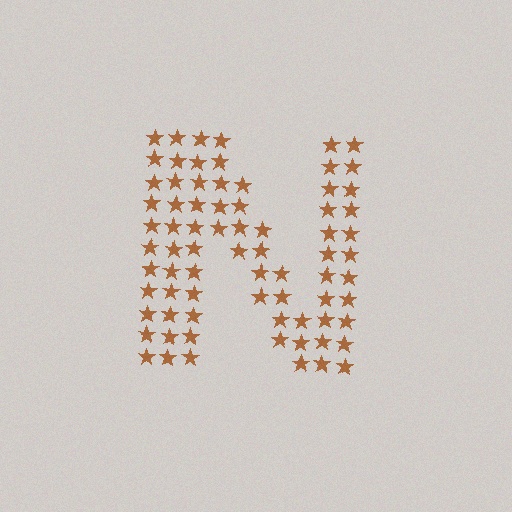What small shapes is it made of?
It is made of small stars.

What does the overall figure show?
The overall figure shows the letter N.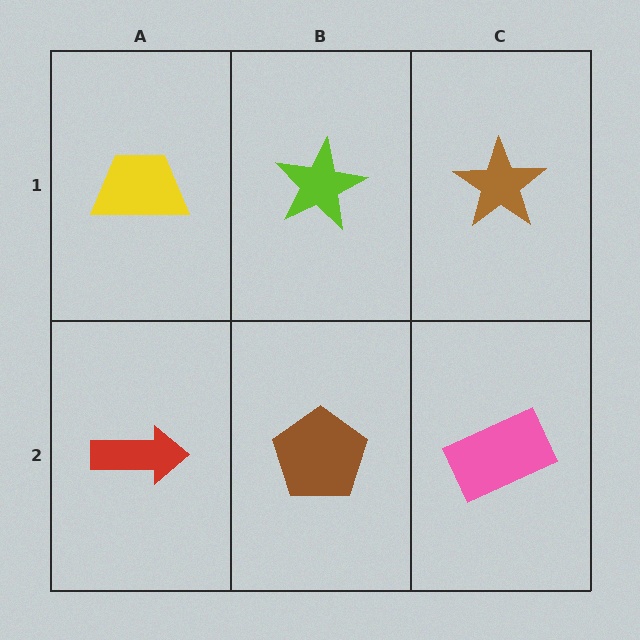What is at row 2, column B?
A brown pentagon.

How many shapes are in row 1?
3 shapes.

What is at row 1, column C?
A brown star.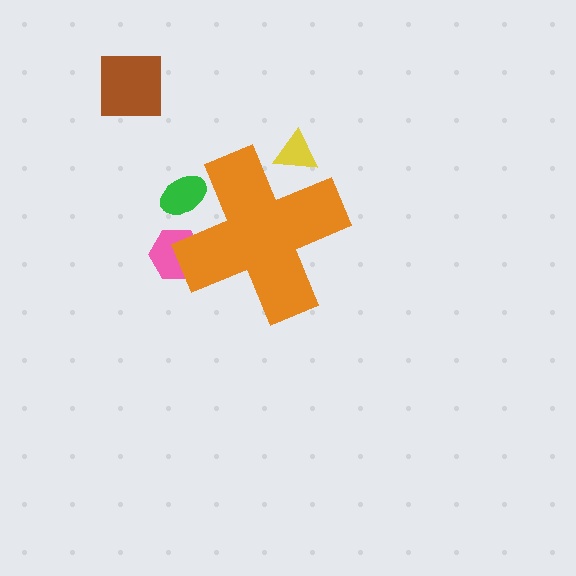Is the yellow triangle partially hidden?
Yes, the yellow triangle is partially hidden behind the orange cross.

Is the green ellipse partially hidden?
Yes, the green ellipse is partially hidden behind the orange cross.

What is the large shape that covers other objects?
An orange cross.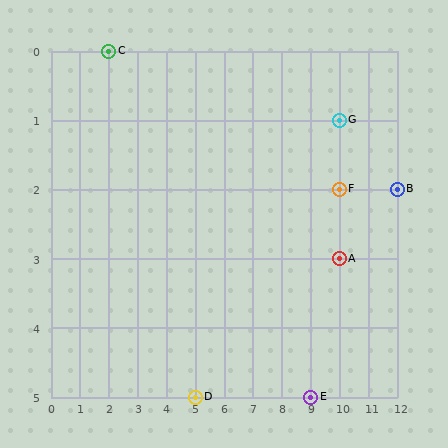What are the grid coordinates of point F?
Point F is at grid coordinates (10, 2).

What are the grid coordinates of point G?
Point G is at grid coordinates (10, 1).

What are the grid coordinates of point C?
Point C is at grid coordinates (2, 0).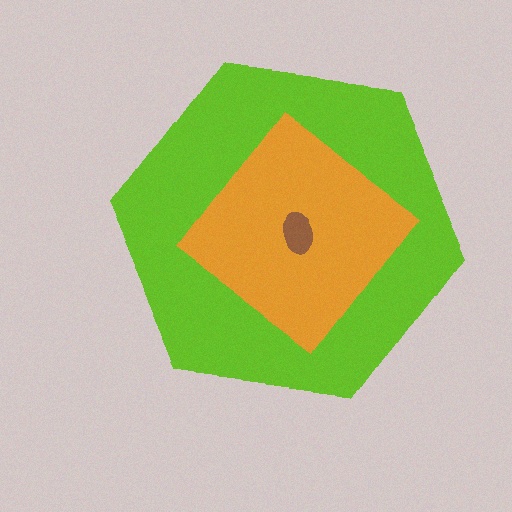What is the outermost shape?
The lime hexagon.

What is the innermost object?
The brown ellipse.